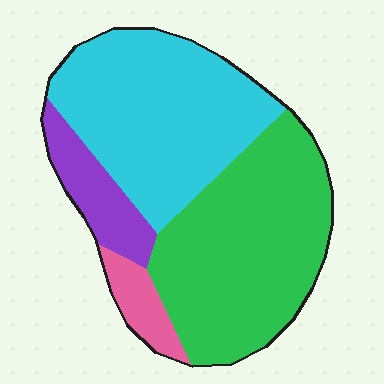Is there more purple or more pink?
Purple.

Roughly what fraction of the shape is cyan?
Cyan takes up about two fifths (2/5) of the shape.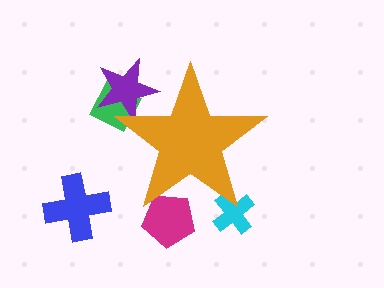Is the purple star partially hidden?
Yes, the purple star is partially hidden behind the orange star.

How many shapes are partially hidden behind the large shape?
4 shapes are partially hidden.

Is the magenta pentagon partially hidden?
Yes, the magenta pentagon is partially hidden behind the orange star.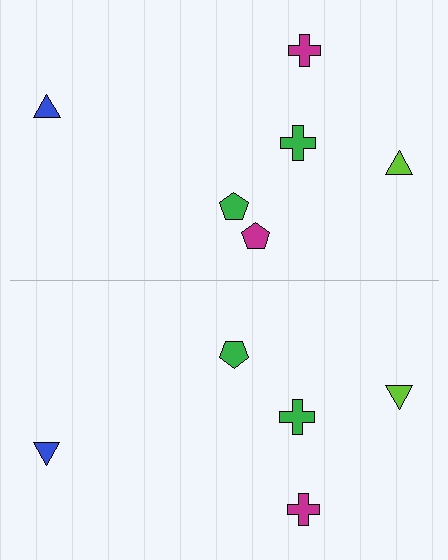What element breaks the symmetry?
A magenta pentagon is missing from the bottom side.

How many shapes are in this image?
There are 11 shapes in this image.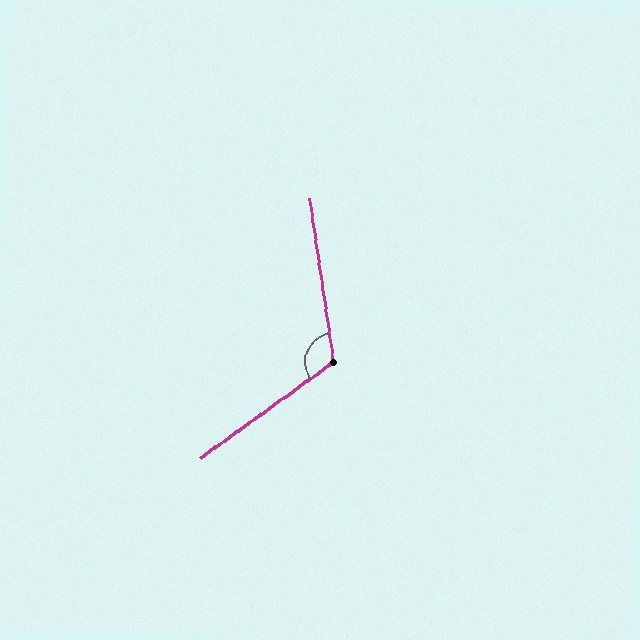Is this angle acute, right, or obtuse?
It is obtuse.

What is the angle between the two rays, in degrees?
Approximately 118 degrees.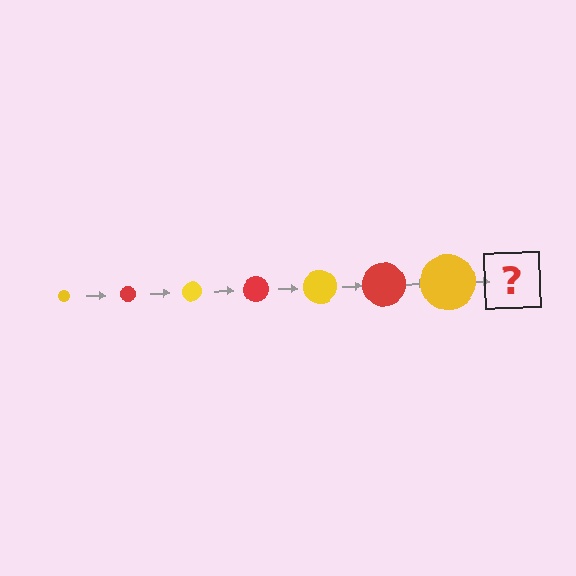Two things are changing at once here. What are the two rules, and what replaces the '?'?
The two rules are that the circle grows larger each step and the color cycles through yellow and red. The '?' should be a red circle, larger than the previous one.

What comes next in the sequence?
The next element should be a red circle, larger than the previous one.